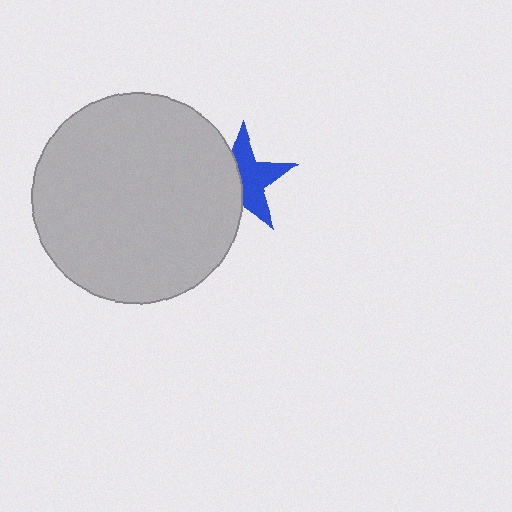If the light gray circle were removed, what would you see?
You would see the complete blue star.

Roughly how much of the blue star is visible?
About half of it is visible (roughly 55%).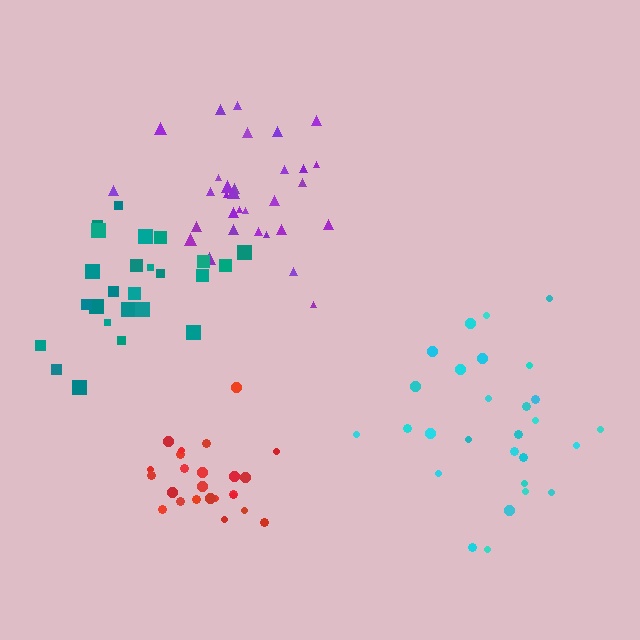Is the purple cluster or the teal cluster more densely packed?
Purple.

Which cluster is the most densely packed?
Red.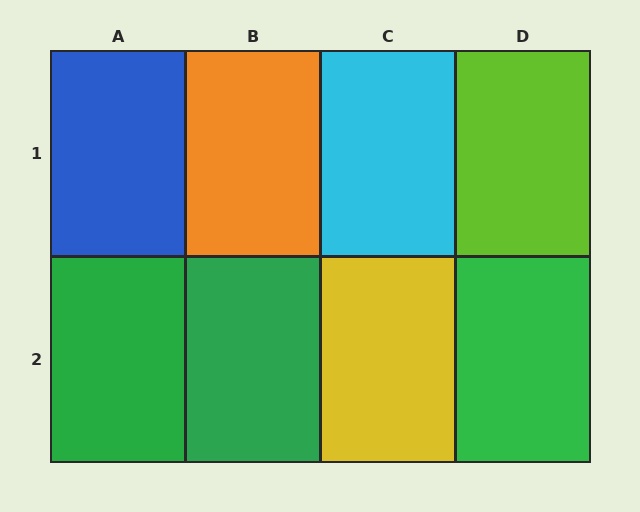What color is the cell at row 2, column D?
Green.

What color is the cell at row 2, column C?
Yellow.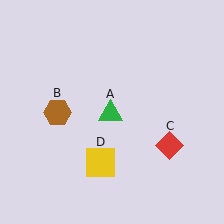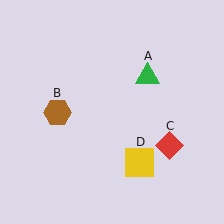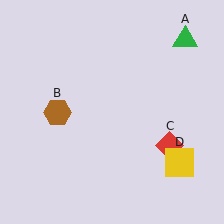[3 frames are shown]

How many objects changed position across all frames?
2 objects changed position: green triangle (object A), yellow square (object D).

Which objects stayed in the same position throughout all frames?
Brown hexagon (object B) and red diamond (object C) remained stationary.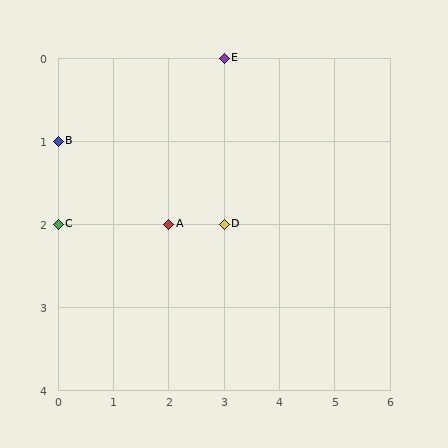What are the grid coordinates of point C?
Point C is at grid coordinates (0, 2).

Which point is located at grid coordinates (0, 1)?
Point B is at (0, 1).